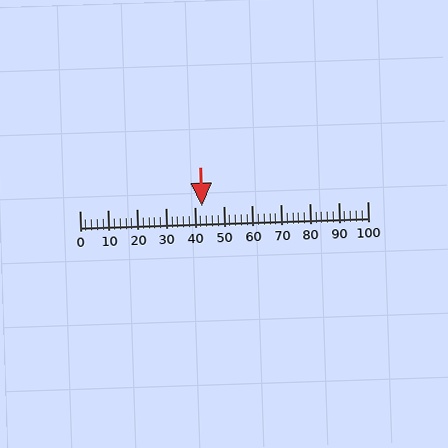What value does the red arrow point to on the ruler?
The red arrow points to approximately 43.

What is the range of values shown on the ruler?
The ruler shows values from 0 to 100.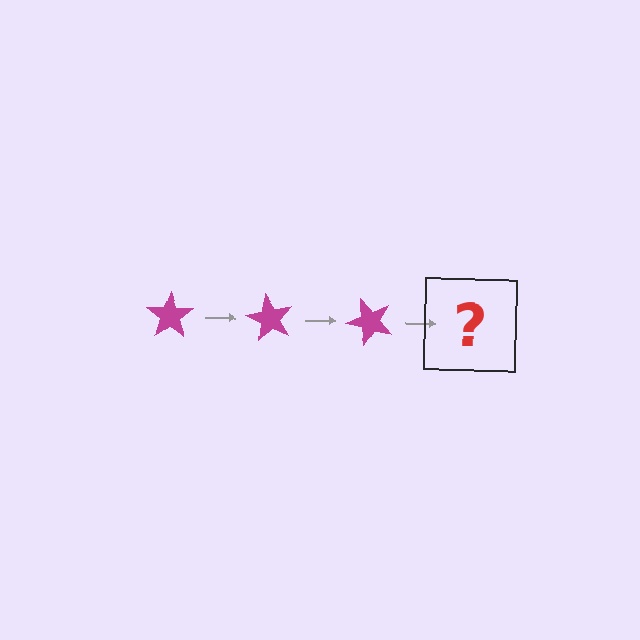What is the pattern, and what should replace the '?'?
The pattern is that the star rotates 60 degrees each step. The '?' should be a magenta star rotated 180 degrees.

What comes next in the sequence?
The next element should be a magenta star rotated 180 degrees.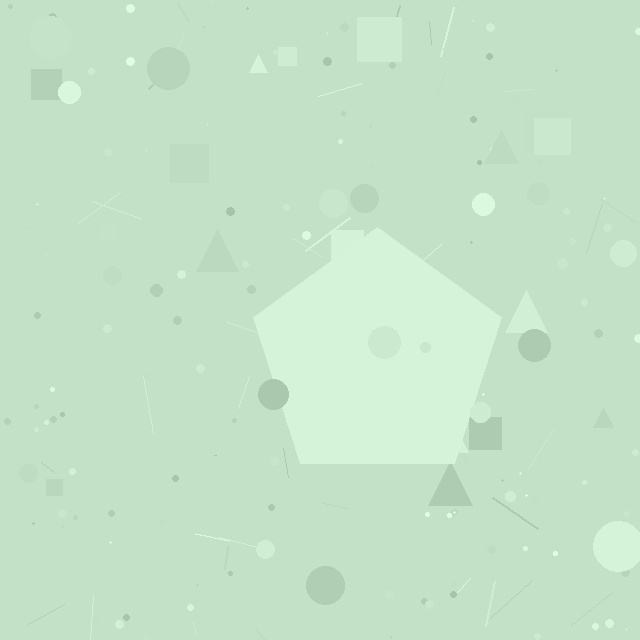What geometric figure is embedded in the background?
A pentagon is embedded in the background.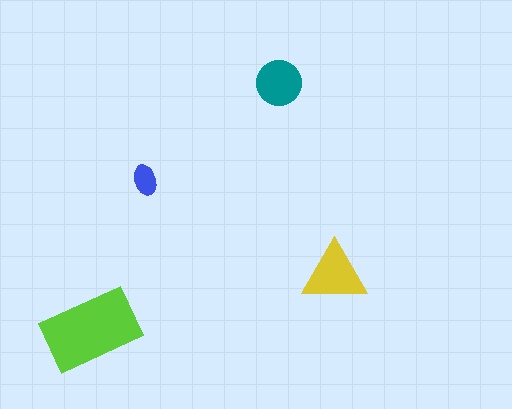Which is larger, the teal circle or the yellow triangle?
The yellow triangle.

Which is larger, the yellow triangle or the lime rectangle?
The lime rectangle.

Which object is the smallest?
The blue ellipse.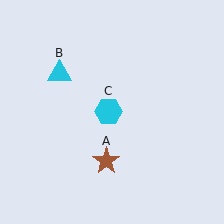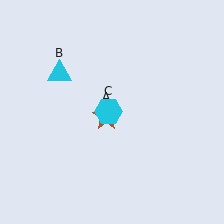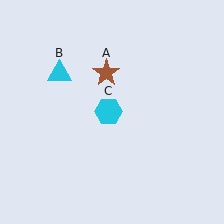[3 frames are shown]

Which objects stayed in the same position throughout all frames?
Cyan triangle (object B) and cyan hexagon (object C) remained stationary.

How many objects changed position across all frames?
1 object changed position: brown star (object A).